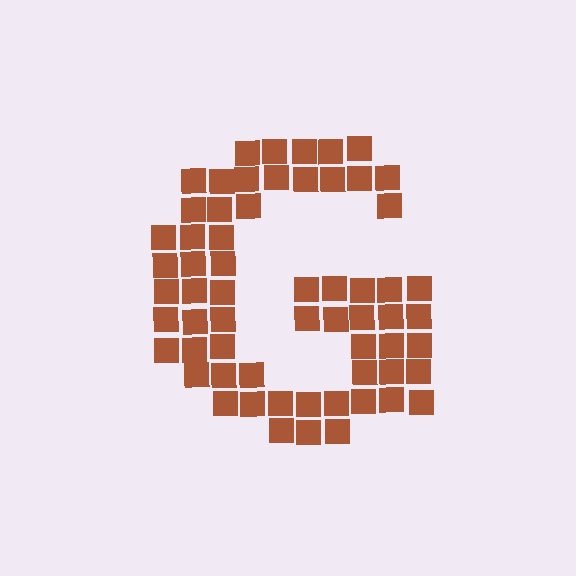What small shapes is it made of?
It is made of small squares.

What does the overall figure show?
The overall figure shows the letter G.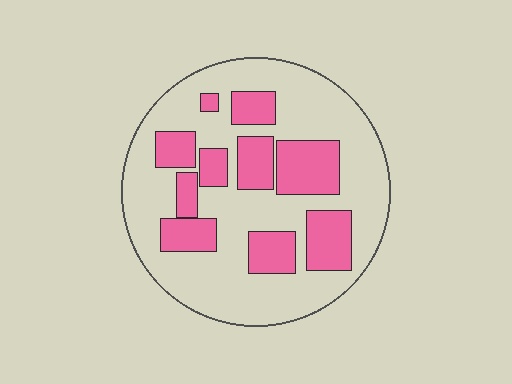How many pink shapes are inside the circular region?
10.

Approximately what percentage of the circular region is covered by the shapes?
Approximately 30%.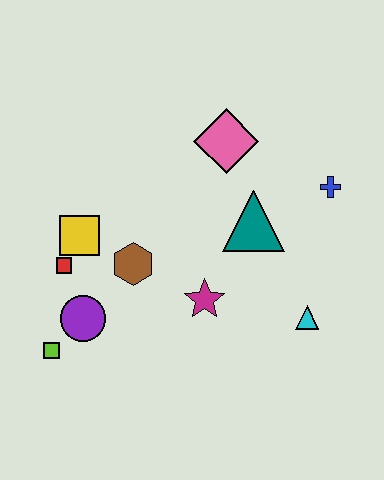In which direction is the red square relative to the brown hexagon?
The red square is to the left of the brown hexagon.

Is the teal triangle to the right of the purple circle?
Yes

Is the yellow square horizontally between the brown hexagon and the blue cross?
No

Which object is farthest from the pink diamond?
The lime square is farthest from the pink diamond.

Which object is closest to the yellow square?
The red square is closest to the yellow square.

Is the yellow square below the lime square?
No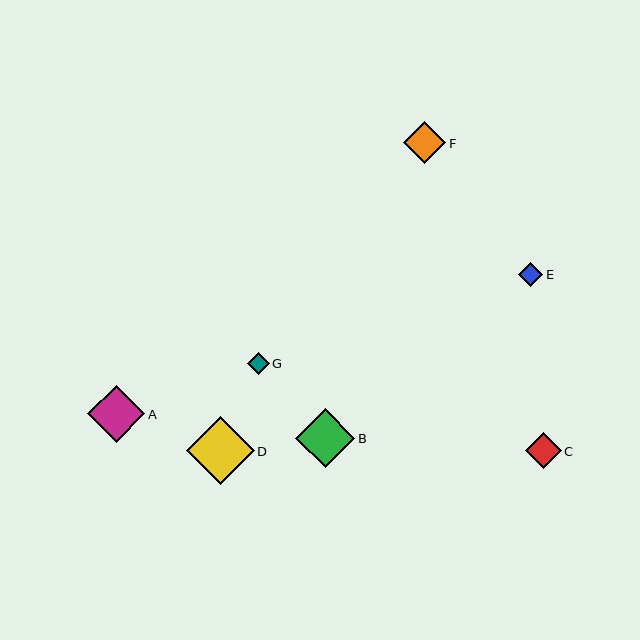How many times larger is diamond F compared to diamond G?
Diamond F is approximately 1.9 times the size of diamond G.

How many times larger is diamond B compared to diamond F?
Diamond B is approximately 1.4 times the size of diamond F.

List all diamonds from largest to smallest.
From largest to smallest: D, B, A, F, C, E, G.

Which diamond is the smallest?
Diamond G is the smallest with a size of approximately 22 pixels.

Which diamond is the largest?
Diamond D is the largest with a size of approximately 68 pixels.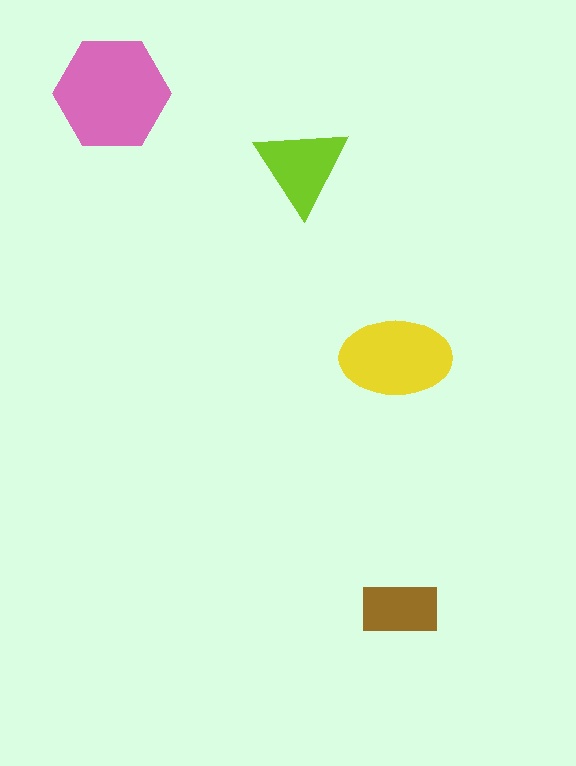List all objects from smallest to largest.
The brown rectangle, the lime triangle, the yellow ellipse, the pink hexagon.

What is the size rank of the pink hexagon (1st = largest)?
1st.